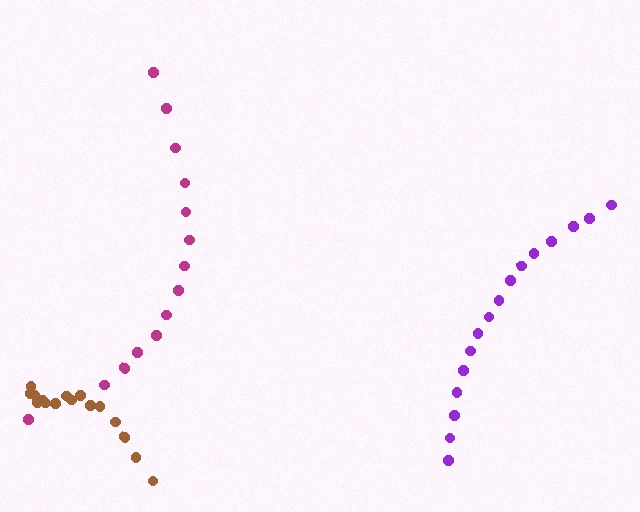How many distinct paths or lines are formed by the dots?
There are 3 distinct paths.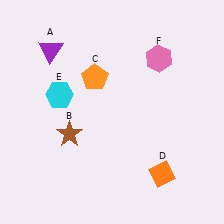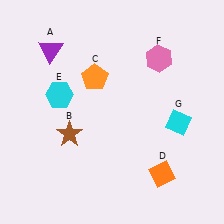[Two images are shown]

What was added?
A cyan diamond (G) was added in Image 2.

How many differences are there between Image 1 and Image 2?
There is 1 difference between the two images.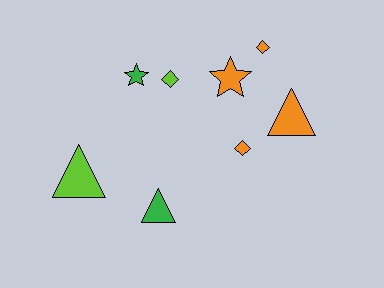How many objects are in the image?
There are 8 objects.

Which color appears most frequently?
Orange, with 4 objects.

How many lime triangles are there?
There is 1 lime triangle.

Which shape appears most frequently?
Triangle, with 3 objects.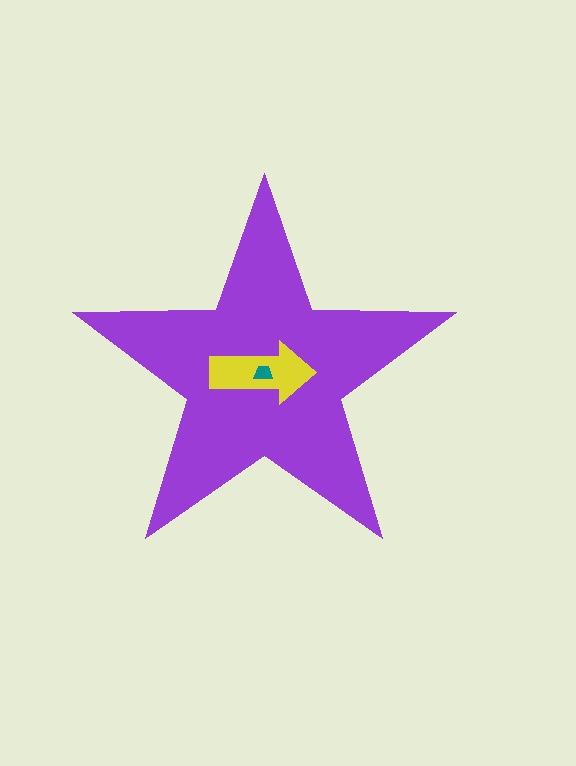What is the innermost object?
The teal trapezoid.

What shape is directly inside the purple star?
The yellow arrow.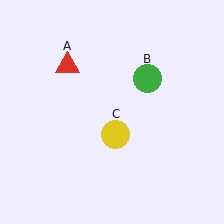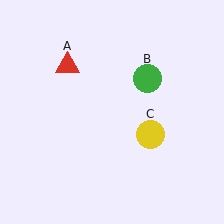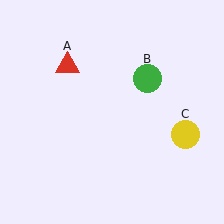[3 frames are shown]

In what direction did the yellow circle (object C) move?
The yellow circle (object C) moved right.